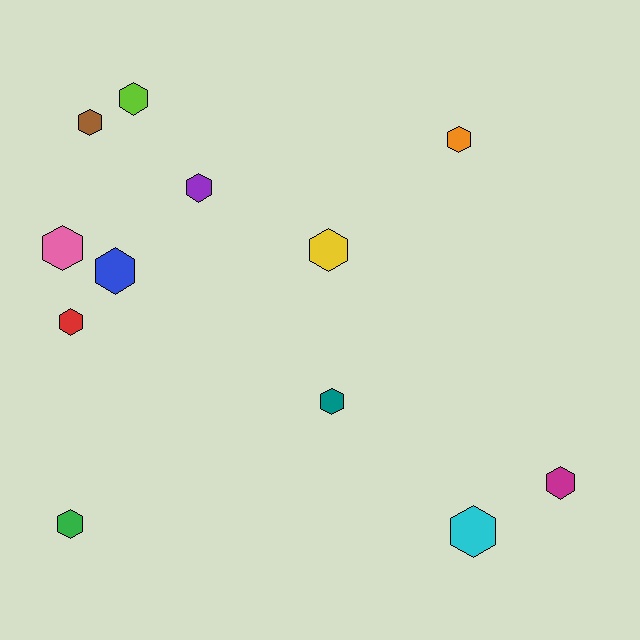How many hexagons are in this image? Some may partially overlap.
There are 12 hexagons.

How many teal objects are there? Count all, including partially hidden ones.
There is 1 teal object.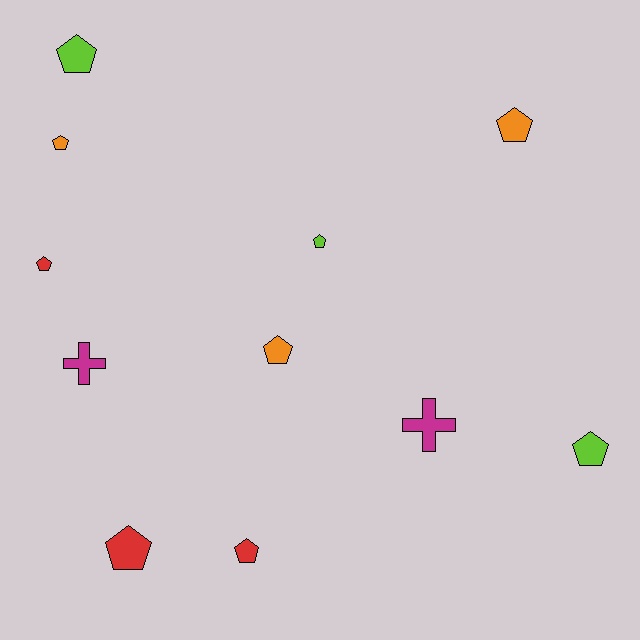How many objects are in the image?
There are 11 objects.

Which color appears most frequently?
Lime, with 3 objects.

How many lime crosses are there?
There are no lime crosses.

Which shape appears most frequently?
Pentagon, with 9 objects.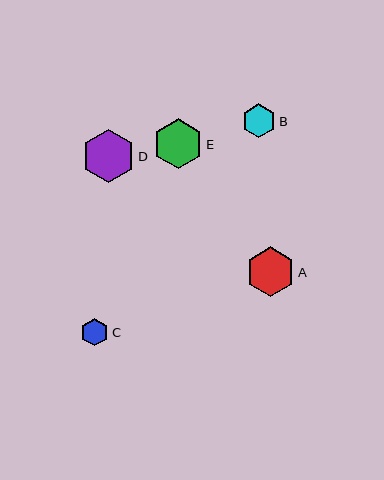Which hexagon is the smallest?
Hexagon C is the smallest with a size of approximately 28 pixels.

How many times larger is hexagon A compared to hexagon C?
Hexagon A is approximately 1.8 times the size of hexagon C.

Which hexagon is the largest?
Hexagon D is the largest with a size of approximately 53 pixels.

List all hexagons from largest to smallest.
From largest to smallest: D, E, A, B, C.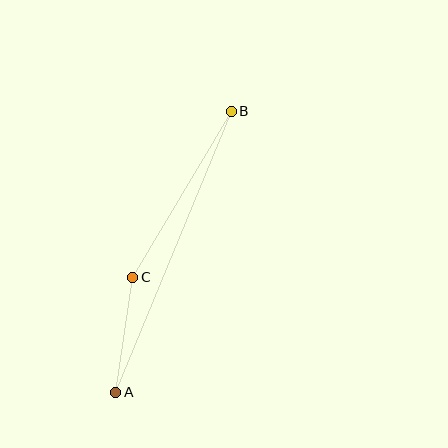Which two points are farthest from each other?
Points A and B are farthest from each other.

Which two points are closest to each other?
Points A and C are closest to each other.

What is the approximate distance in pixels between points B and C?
The distance between B and C is approximately 193 pixels.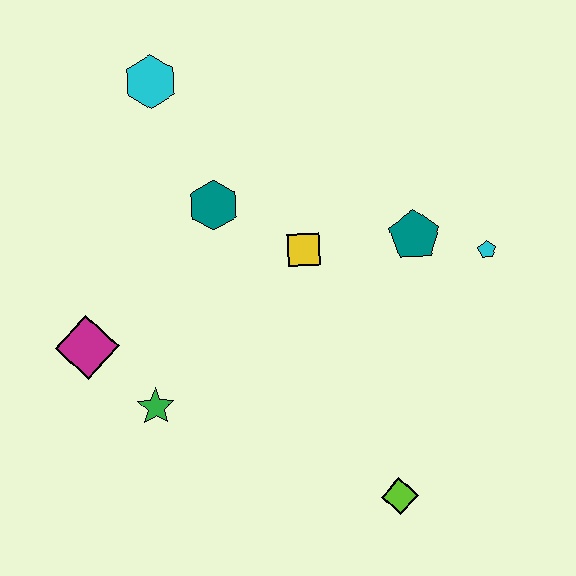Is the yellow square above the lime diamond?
Yes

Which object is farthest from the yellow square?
The lime diamond is farthest from the yellow square.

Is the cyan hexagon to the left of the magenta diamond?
No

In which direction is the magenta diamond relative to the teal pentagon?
The magenta diamond is to the left of the teal pentagon.